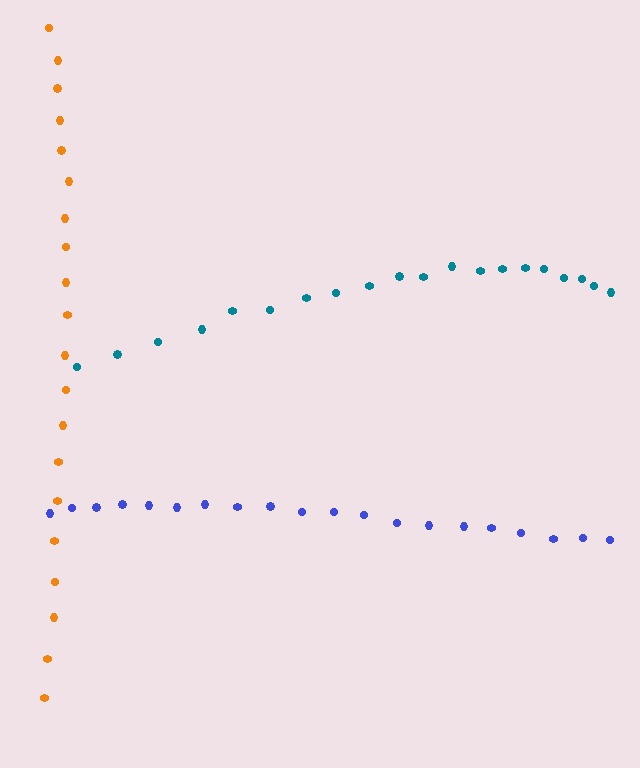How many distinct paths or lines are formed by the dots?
There are 3 distinct paths.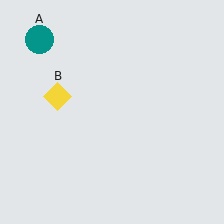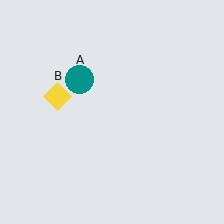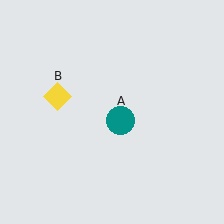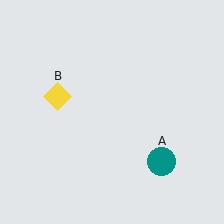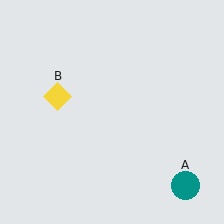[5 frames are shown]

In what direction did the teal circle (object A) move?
The teal circle (object A) moved down and to the right.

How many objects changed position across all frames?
1 object changed position: teal circle (object A).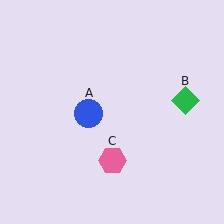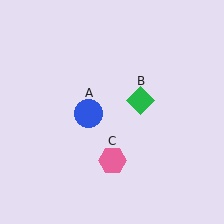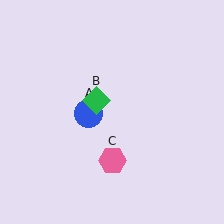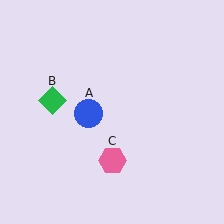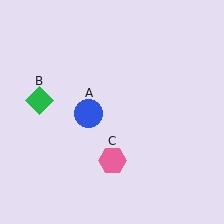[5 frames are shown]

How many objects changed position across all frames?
1 object changed position: green diamond (object B).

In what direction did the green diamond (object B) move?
The green diamond (object B) moved left.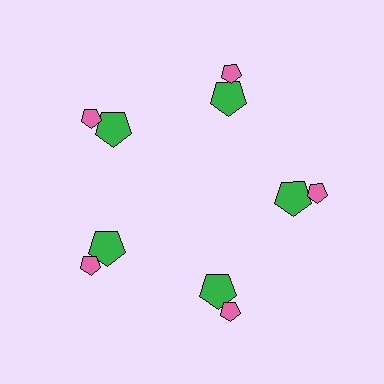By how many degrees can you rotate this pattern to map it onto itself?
The pattern maps onto itself every 72 degrees of rotation.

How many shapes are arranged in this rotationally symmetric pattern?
There are 10 shapes, arranged in 5 groups of 2.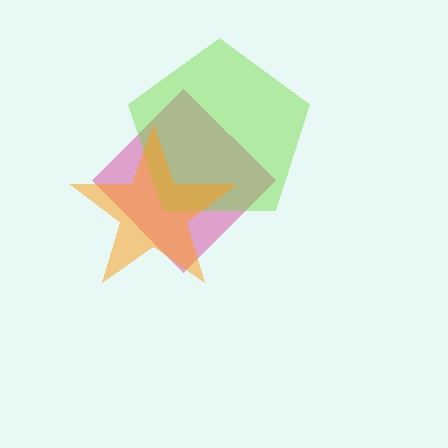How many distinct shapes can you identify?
There are 3 distinct shapes: a magenta diamond, a lime pentagon, an orange star.